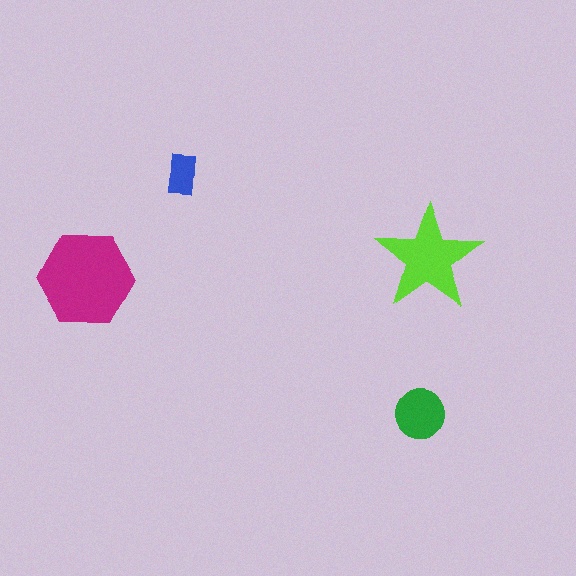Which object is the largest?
The magenta hexagon.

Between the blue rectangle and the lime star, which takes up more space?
The lime star.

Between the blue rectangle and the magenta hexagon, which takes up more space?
The magenta hexagon.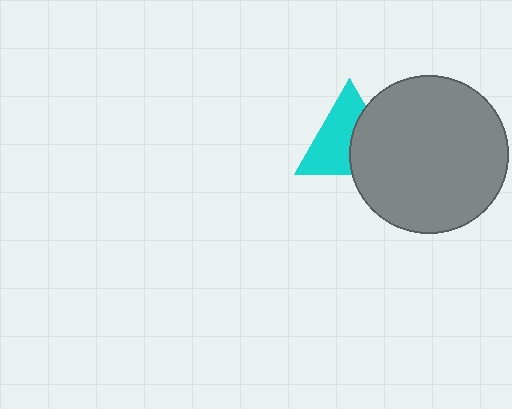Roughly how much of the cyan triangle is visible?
About half of it is visible (roughly 58%).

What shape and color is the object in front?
The object in front is a gray circle.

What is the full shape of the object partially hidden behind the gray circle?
The partially hidden object is a cyan triangle.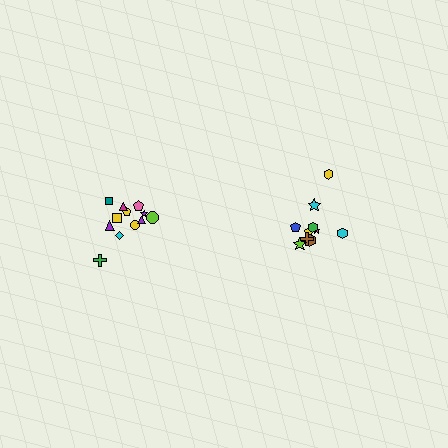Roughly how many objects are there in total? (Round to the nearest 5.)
Roughly 20 objects in total.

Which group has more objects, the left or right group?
The left group.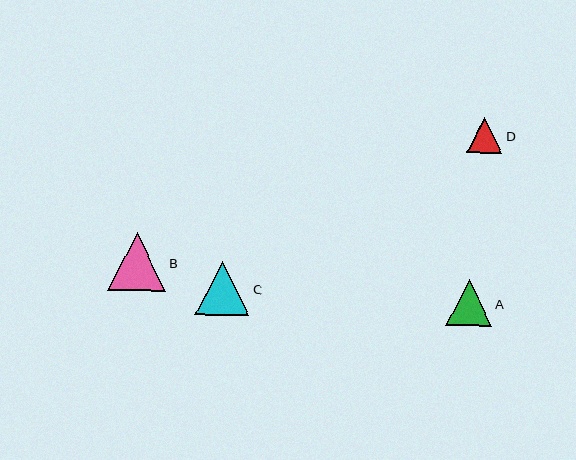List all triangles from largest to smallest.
From largest to smallest: B, C, A, D.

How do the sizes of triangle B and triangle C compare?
Triangle B and triangle C are approximately the same size.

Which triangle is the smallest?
Triangle D is the smallest with a size of approximately 36 pixels.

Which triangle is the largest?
Triangle B is the largest with a size of approximately 58 pixels.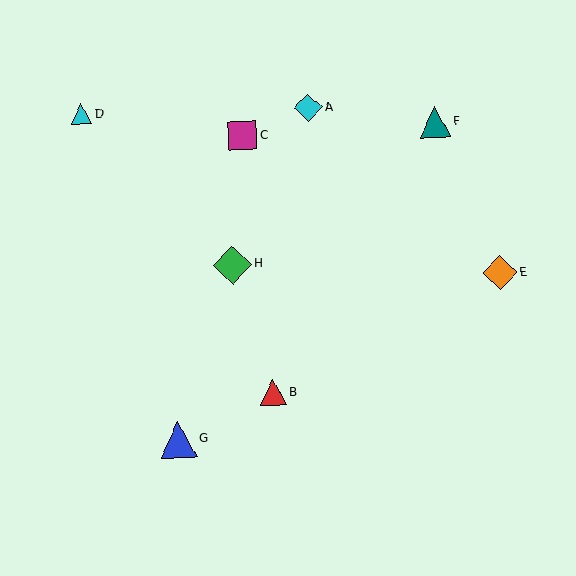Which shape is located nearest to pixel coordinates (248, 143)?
The magenta square (labeled C) at (242, 136) is nearest to that location.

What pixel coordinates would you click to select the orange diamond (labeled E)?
Click at (500, 273) to select the orange diamond E.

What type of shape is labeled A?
Shape A is a cyan diamond.